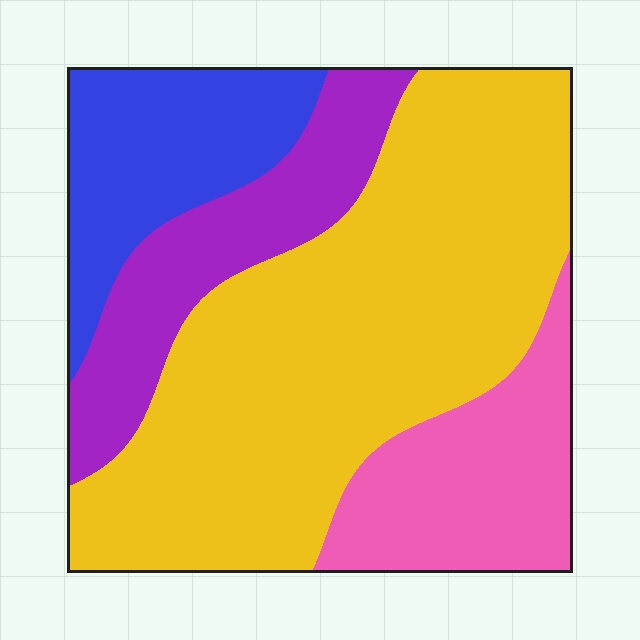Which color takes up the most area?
Yellow, at roughly 50%.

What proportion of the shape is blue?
Blue takes up about one sixth (1/6) of the shape.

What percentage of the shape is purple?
Purple covers 16% of the shape.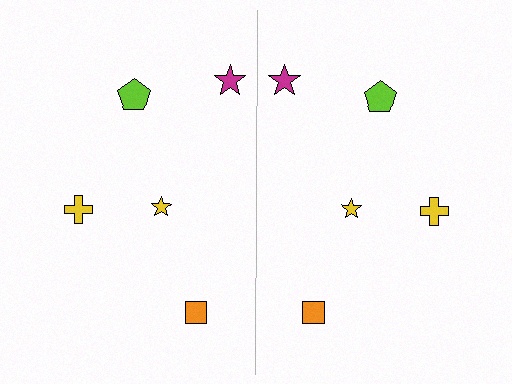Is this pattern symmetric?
Yes, this pattern has bilateral (reflection) symmetry.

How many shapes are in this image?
There are 10 shapes in this image.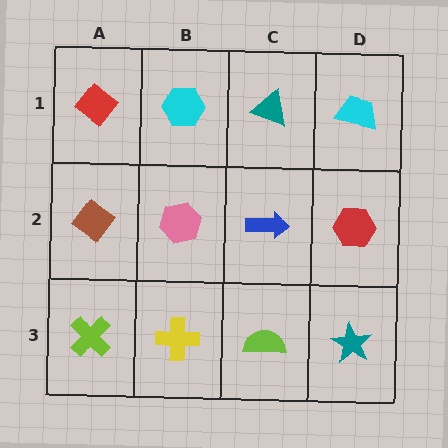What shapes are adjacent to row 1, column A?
A brown diamond (row 2, column A), a cyan hexagon (row 1, column B).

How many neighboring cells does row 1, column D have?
2.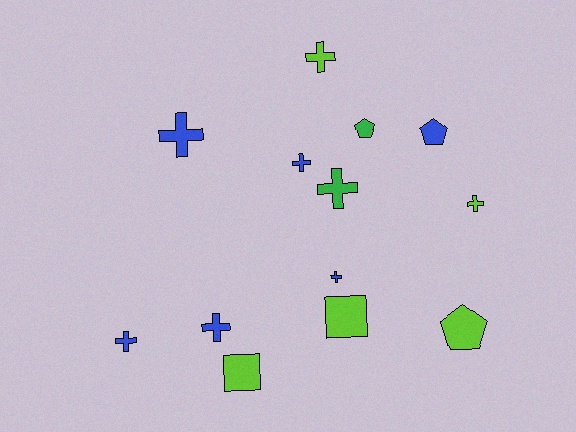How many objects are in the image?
There are 13 objects.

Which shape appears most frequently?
Cross, with 8 objects.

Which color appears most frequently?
Blue, with 6 objects.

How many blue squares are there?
There are no blue squares.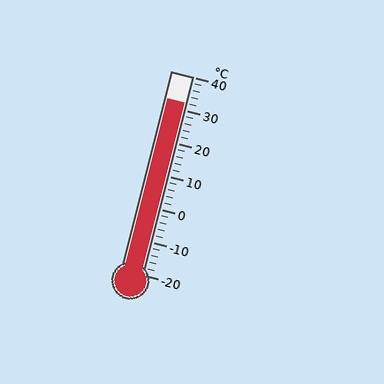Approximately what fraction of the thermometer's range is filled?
The thermometer is filled to approximately 85% of its range.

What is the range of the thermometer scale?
The thermometer scale ranges from -20°C to 40°C.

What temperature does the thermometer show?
The thermometer shows approximately 32°C.